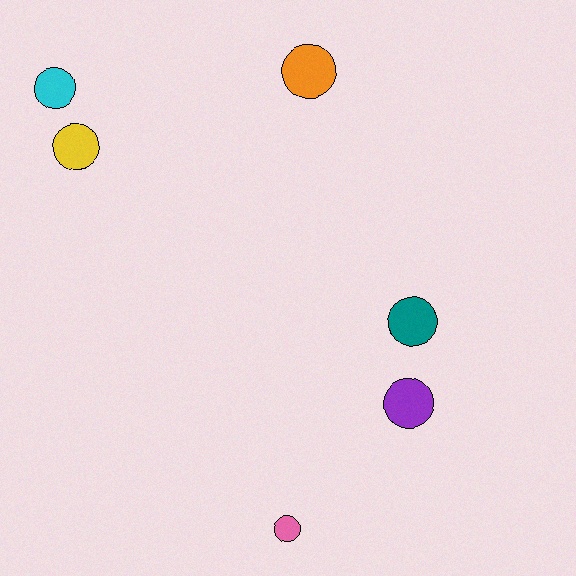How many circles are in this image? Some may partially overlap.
There are 6 circles.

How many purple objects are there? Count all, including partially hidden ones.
There is 1 purple object.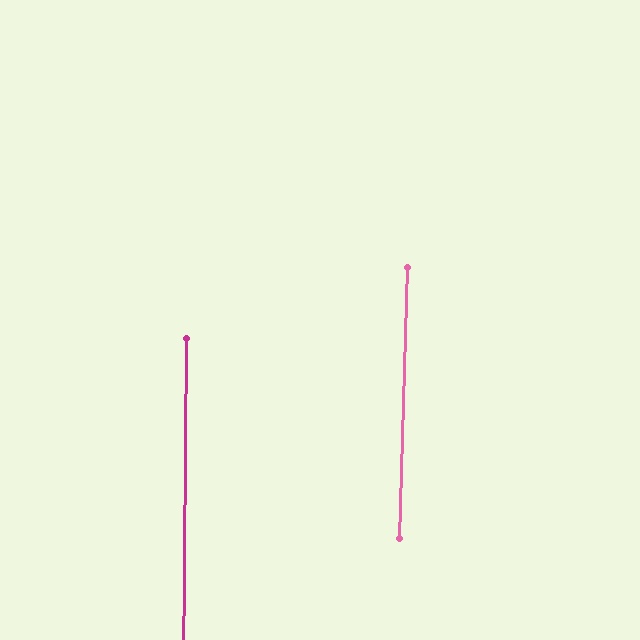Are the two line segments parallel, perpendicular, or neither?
Parallel — their directions differ by only 1.4°.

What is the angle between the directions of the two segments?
Approximately 1 degree.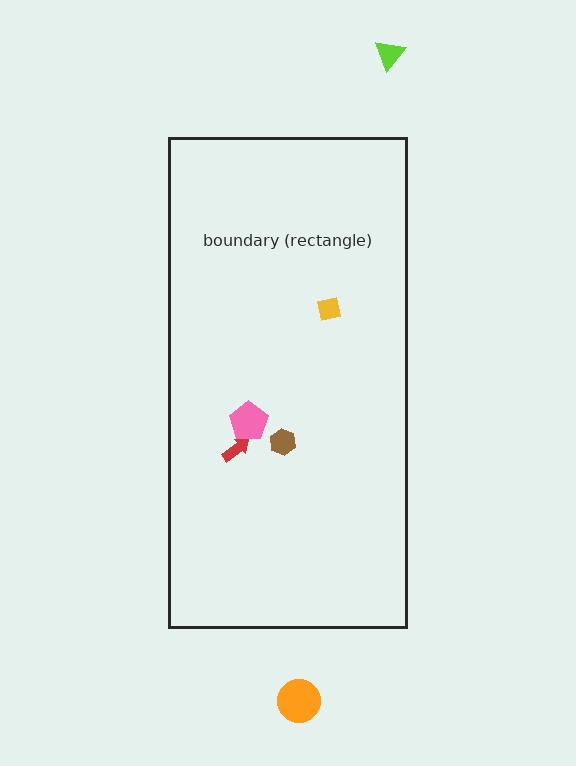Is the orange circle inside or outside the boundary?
Outside.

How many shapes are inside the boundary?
4 inside, 2 outside.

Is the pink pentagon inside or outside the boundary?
Inside.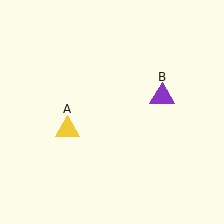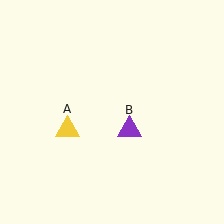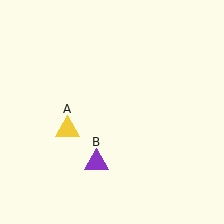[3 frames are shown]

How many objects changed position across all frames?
1 object changed position: purple triangle (object B).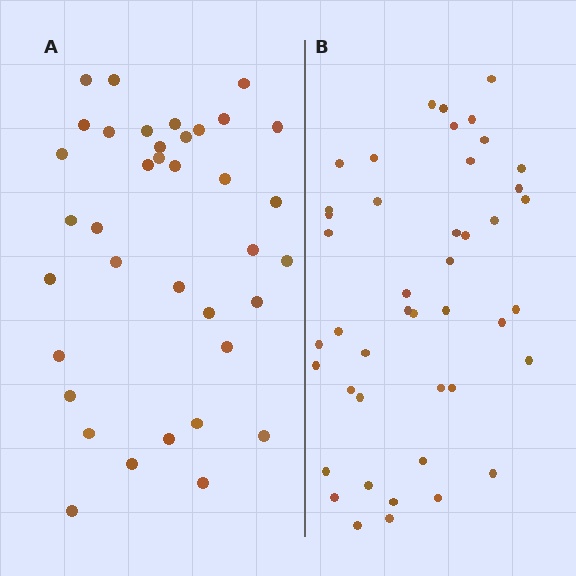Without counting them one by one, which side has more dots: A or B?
Region B (the right region) has more dots.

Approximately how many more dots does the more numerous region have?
Region B has roughly 8 or so more dots than region A.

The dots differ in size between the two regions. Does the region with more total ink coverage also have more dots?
No. Region A has more total ink coverage because its dots are larger, but region B actually contains more individual dots. Total area can be misleading — the number of items is what matters here.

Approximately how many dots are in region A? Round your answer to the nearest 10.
About 40 dots. (The exact count is 37, which rounds to 40.)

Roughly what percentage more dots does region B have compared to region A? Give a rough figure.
About 20% more.